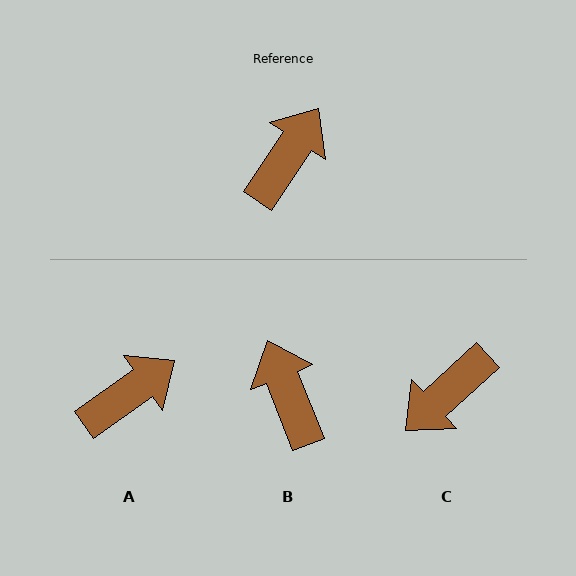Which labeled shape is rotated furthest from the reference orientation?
C, about 166 degrees away.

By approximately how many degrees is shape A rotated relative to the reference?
Approximately 21 degrees clockwise.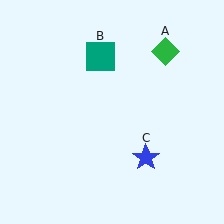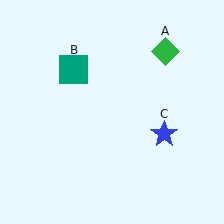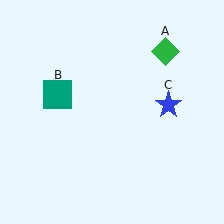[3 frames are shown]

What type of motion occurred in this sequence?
The teal square (object B), blue star (object C) rotated counterclockwise around the center of the scene.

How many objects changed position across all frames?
2 objects changed position: teal square (object B), blue star (object C).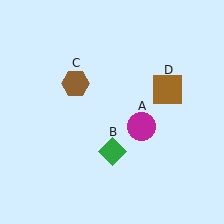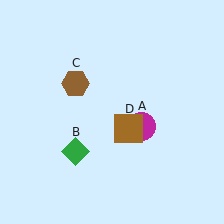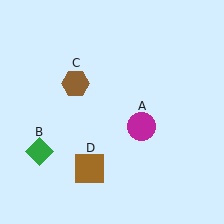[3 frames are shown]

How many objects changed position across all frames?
2 objects changed position: green diamond (object B), brown square (object D).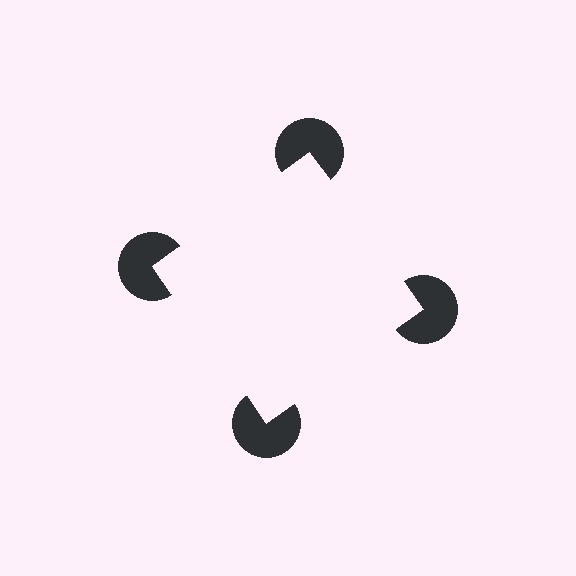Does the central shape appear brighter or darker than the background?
It typically appears slightly brighter than the background, even though no actual brightness change is drawn.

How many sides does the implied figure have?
4 sides.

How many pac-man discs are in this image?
There are 4 — one at each vertex of the illusory square.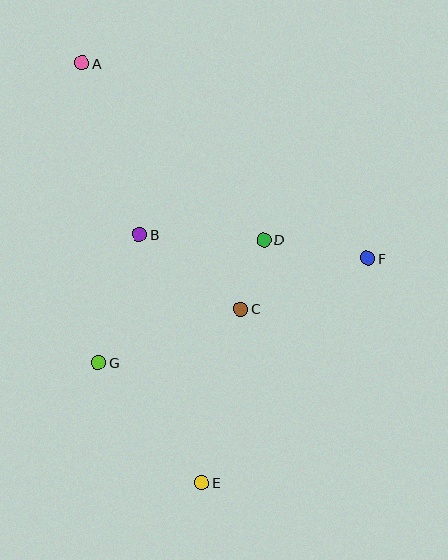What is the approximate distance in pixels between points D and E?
The distance between D and E is approximately 251 pixels.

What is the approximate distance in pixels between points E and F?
The distance between E and F is approximately 279 pixels.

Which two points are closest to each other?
Points C and D are closest to each other.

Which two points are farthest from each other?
Points A and E are farthest from each other.